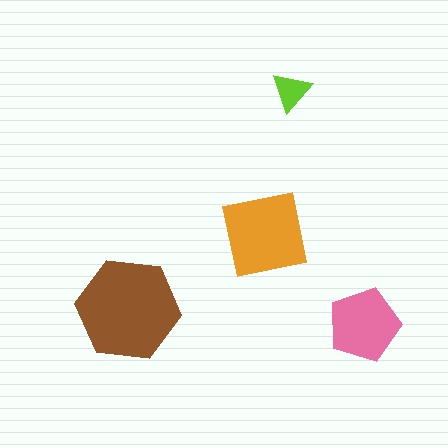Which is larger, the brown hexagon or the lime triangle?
The brown hexagon.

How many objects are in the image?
There are 4 objects in the image.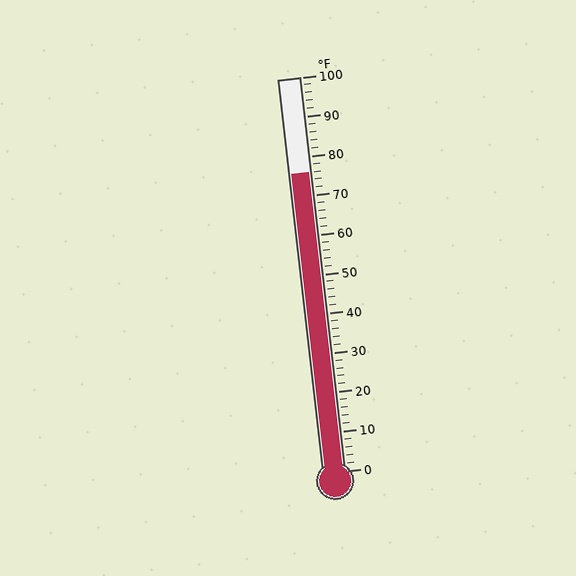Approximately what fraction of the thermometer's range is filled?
The thermometer is filled to approximately 75% of its range.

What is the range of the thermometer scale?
The thermometer scale ranges from 0°F to 100°F.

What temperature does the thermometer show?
The thermometer shows approximately 76°F.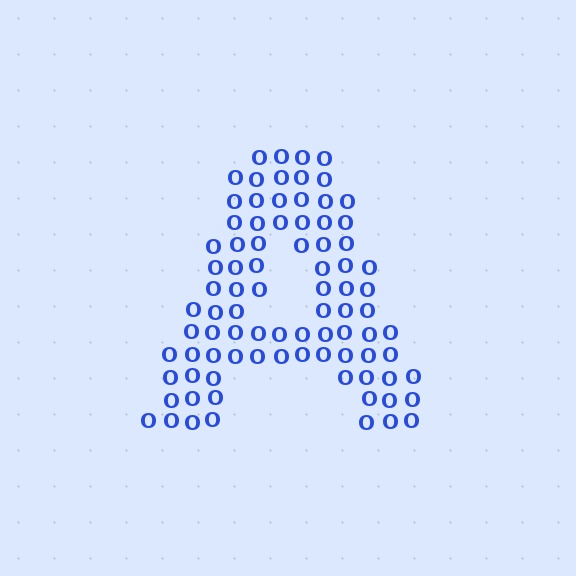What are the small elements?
The small elements are letter O's.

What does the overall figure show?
The overall figure shows the letter A.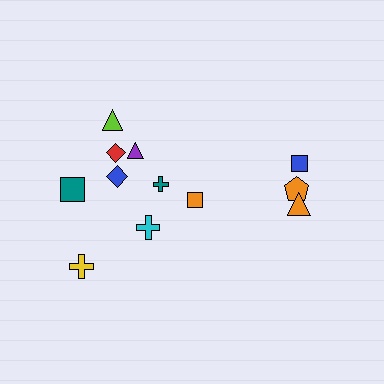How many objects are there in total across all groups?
There are 12 objects.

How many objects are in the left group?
There are 8 objects.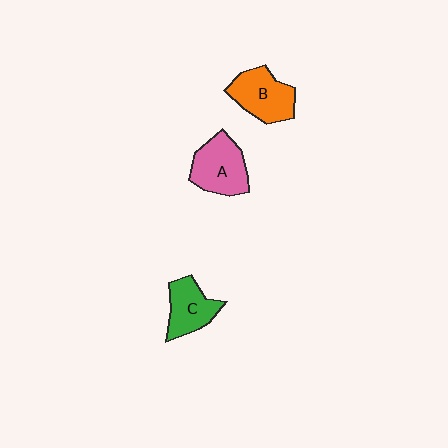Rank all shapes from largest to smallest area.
From largest to smallest: A (pink), B (orange), C (green).